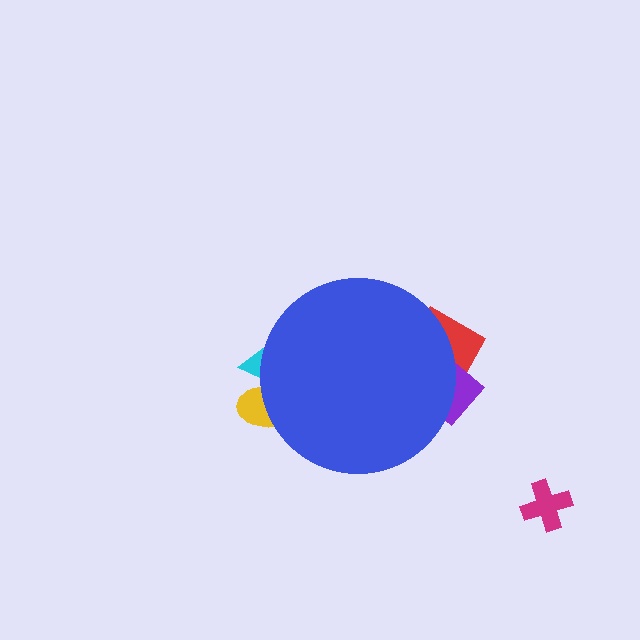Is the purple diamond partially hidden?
Yes, the purple diamond is partially hidden behind the blue circle.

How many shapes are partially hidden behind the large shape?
4 shapes are partially hidden.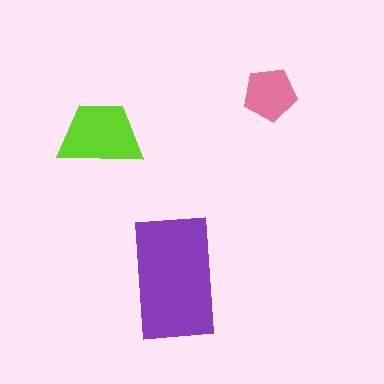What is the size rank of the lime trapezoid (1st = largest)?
2nd.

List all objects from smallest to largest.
The pink pentagon, the lime trapezoid, the purple rectangle.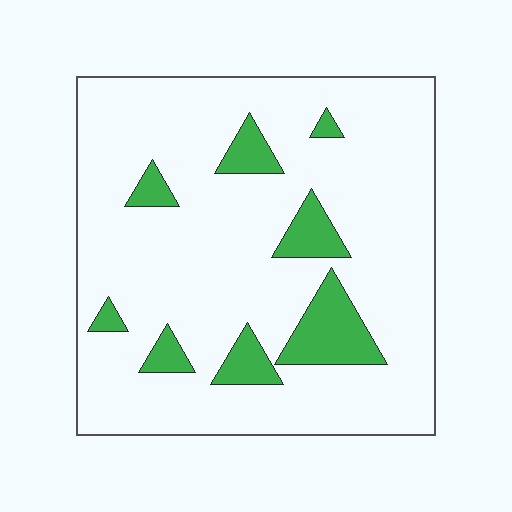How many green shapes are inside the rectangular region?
8.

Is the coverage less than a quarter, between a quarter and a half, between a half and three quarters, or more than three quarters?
Less than a quarter.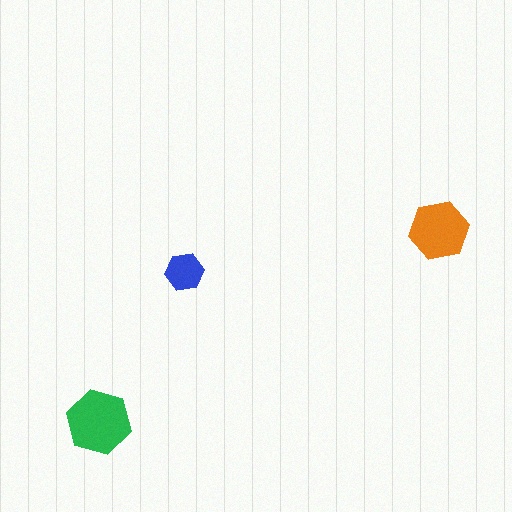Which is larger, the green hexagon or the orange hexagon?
The green one.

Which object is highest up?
The orange hexagon is topmost.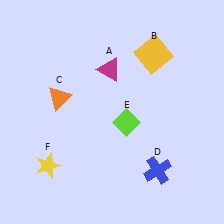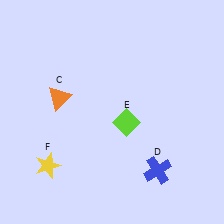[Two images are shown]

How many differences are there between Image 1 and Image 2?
There are 2 differences between the two images.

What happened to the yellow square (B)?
The yellow square (B) was removed in Image 2. It was in the top-right area of Image 1.